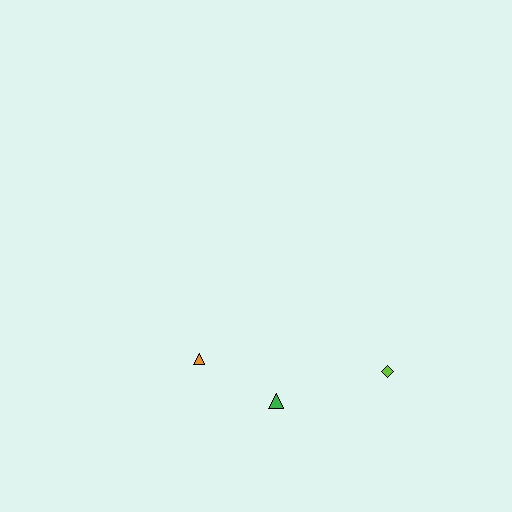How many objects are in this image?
There are 3 objects.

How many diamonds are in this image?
There is 1 diamond.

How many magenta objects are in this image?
There are no magenta objects.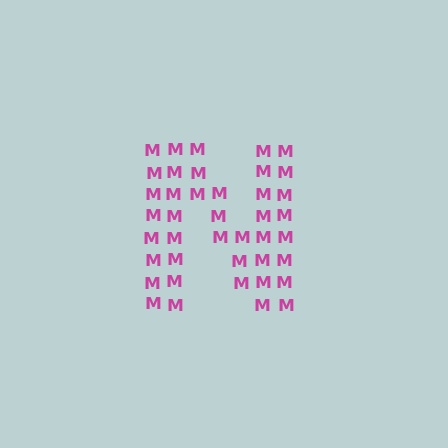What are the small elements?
The small elements are letter M's.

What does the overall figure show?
The overall figure shows the letter N.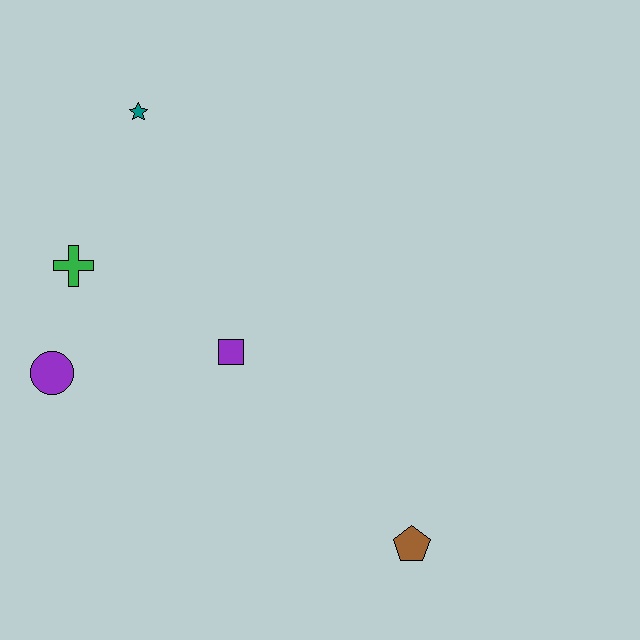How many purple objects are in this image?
There are 2 purple objects.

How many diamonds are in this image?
There are no diamonds.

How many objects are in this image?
There are 5 objects.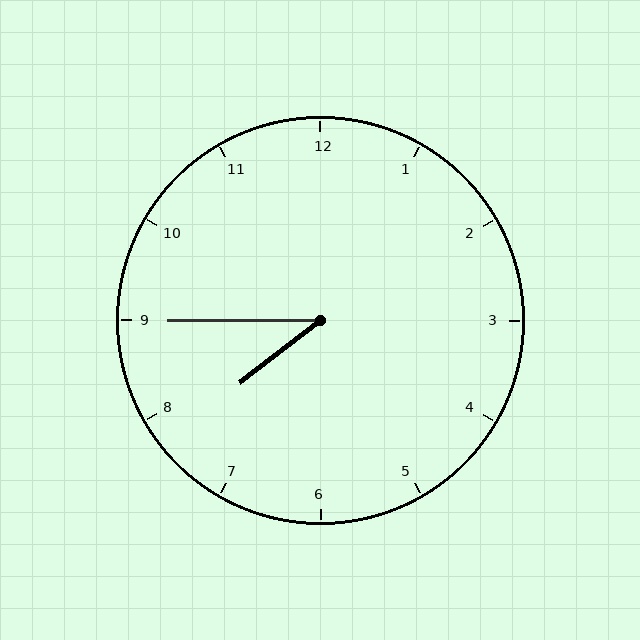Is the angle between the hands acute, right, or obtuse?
It is acute.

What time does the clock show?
7:45.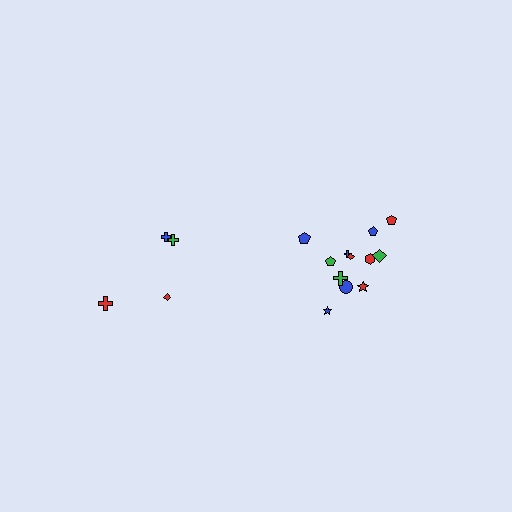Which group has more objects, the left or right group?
The right group.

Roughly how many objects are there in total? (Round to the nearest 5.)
Roughly 15 objects in total.